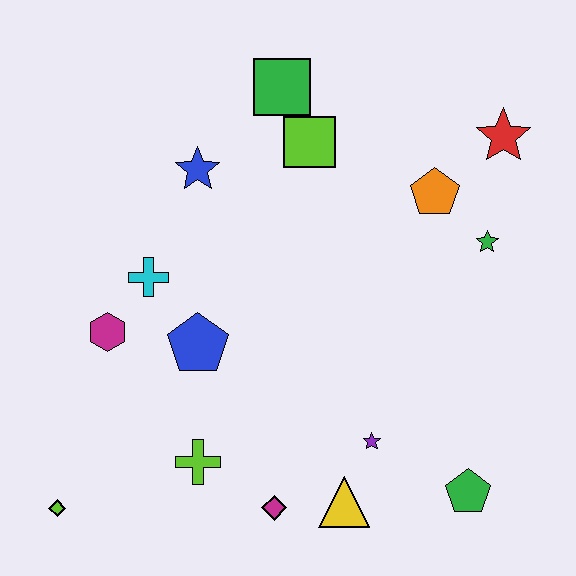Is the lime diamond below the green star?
Yes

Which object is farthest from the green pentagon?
The green square is farthest from the green pentagon.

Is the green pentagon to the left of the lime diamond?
No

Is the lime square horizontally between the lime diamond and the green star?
Yes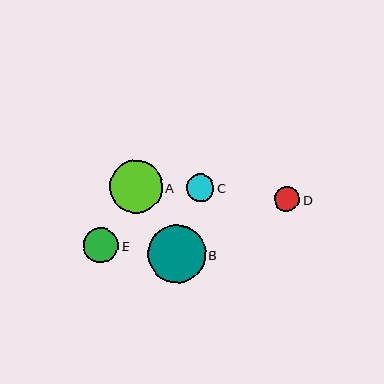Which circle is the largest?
Circle B is the largest with a size of approximately 58 pixels.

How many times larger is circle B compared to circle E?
Circle B is approximately 1.6 times the size of circle E.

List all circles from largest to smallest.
From largest to smallest: B, A, E, C, D.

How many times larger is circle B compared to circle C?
Circle B is approximately 2.1 times the size of circle C.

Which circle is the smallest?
Circle D is the smallest with a size of approximately 25 pixels.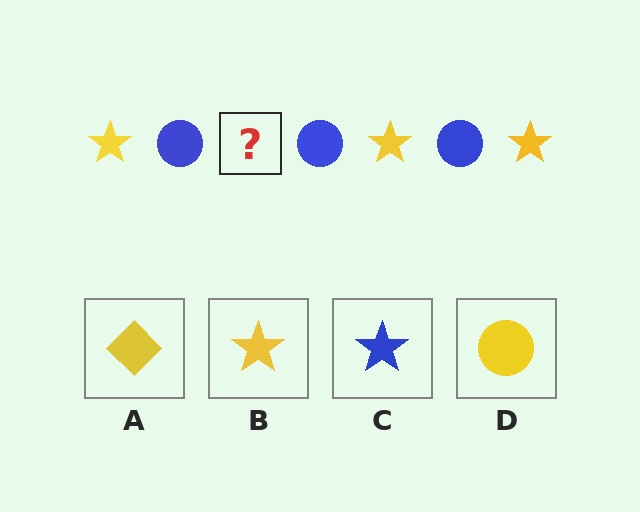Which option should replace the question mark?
Option B.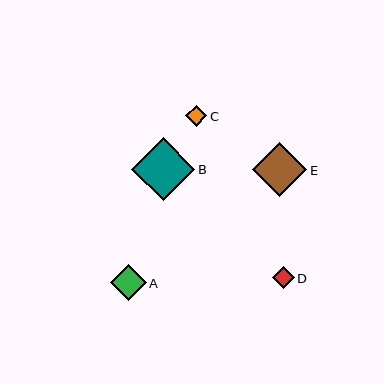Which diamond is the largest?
Diamond B is the largest with a size of approximately 63 pixels.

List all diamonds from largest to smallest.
From largest to smallest: B, E, A, D, C.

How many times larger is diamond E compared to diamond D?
Diamond E is approximately 2.5 times the size of diamond D.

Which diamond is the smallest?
Diamond C is the smallest with a size of approximately 21 pixels.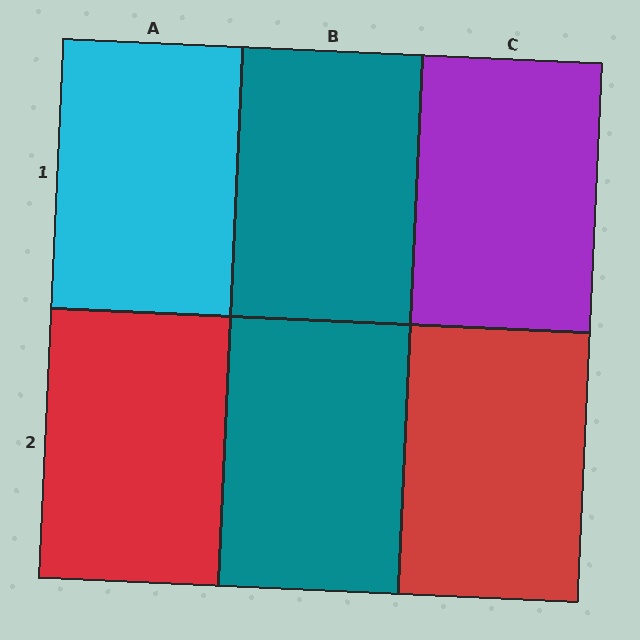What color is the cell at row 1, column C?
Purple.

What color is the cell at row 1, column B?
Teal.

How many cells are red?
2 cells are red.